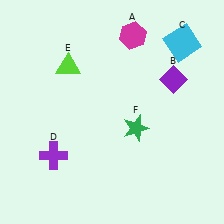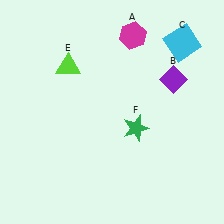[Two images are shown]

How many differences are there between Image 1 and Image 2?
There is 1 difference between the two images.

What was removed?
The purple cross (D) was removed in Image 2.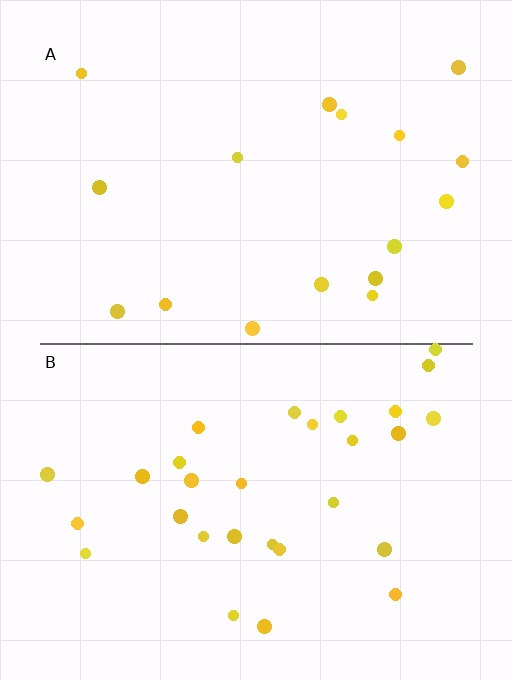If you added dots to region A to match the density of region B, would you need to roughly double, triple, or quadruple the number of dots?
Approximately double.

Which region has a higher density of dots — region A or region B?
B (the bottom).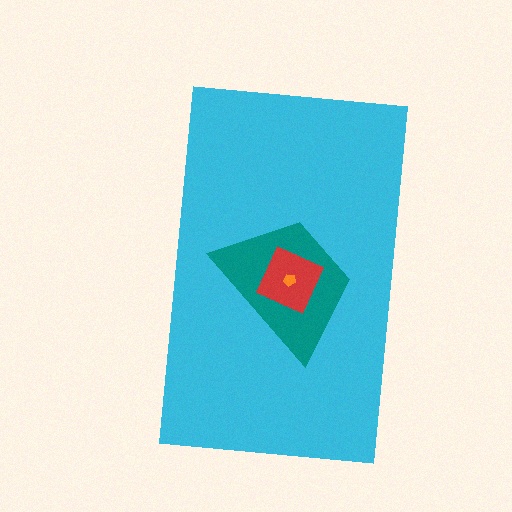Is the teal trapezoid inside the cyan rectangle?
Yes.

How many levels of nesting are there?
4.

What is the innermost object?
The orange pentagon.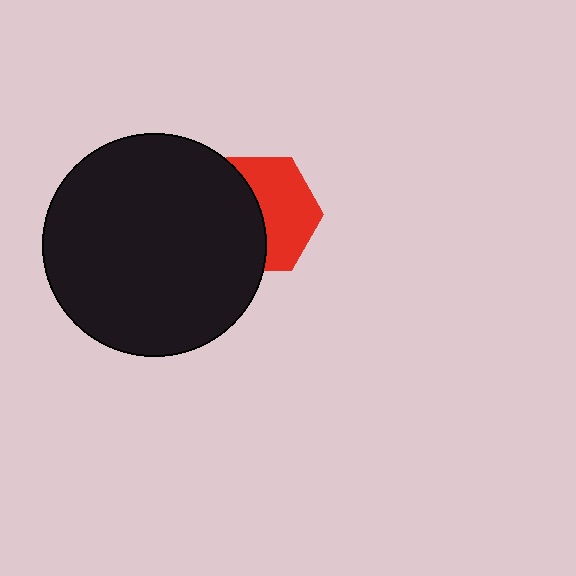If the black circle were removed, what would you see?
You would see the complete red hexagon.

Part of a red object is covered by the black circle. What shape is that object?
It is a hexagon.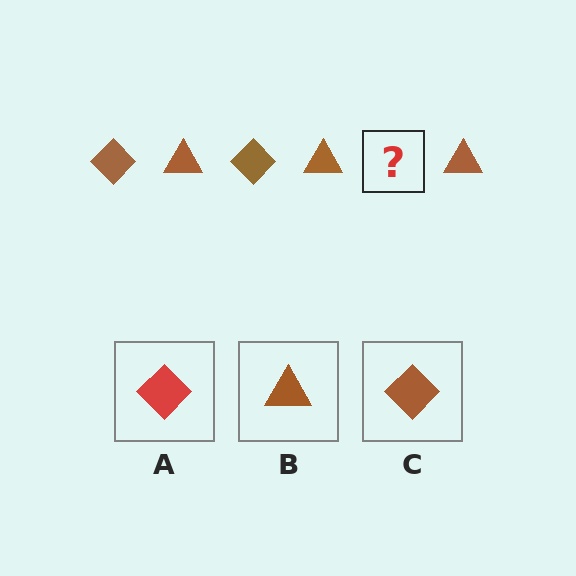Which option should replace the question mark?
Option C.